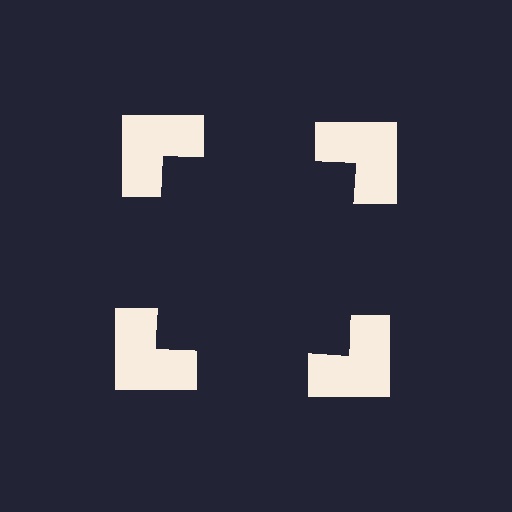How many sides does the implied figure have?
4 sides.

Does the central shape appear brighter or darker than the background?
It typically appears slightly darker than the background, even though no actual brightness change is drawn.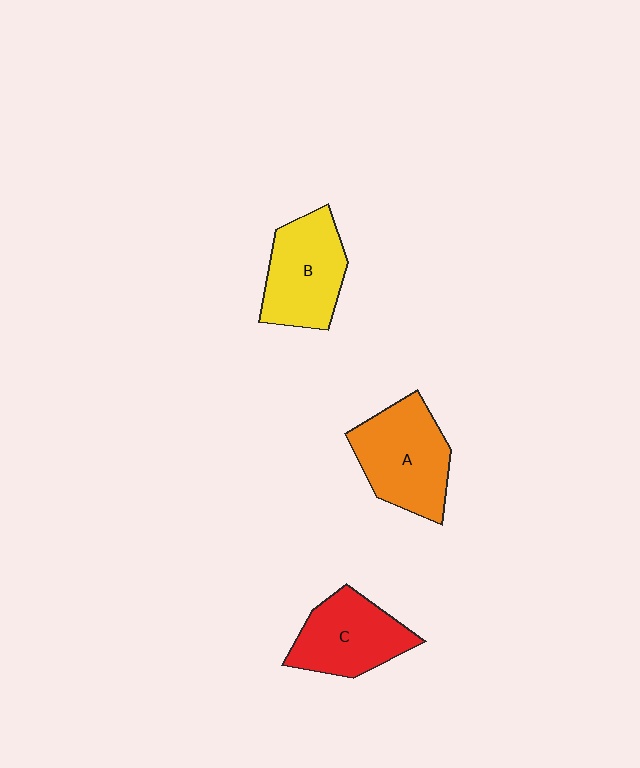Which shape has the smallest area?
Shape C (red).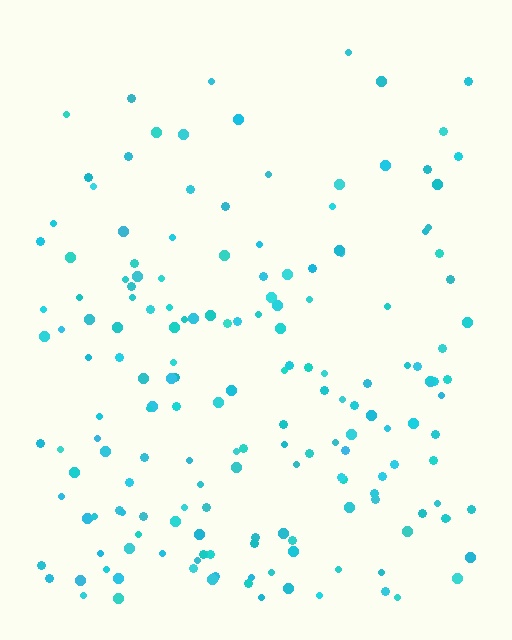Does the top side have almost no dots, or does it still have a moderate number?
Still a moderate number, just noticeably fewer than the bottom.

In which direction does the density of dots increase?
From top to bottom, with the bottom side densest.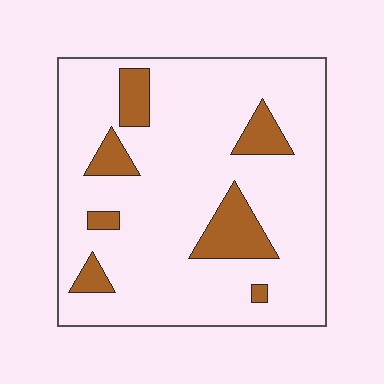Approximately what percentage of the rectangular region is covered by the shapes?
Approximately 15%.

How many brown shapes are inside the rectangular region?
7.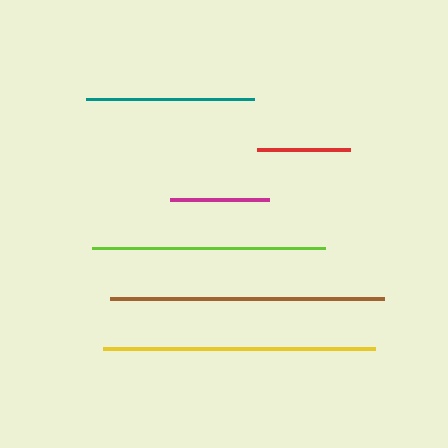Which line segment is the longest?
The brown line is the longest at approximately 274 pixels.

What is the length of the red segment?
The red segment is approximately 93 pixels long.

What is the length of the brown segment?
The brown segment is approximately 274 pixels long.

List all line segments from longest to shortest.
From longest to shortest: brown, yellow, lime, teal, magenta, red.